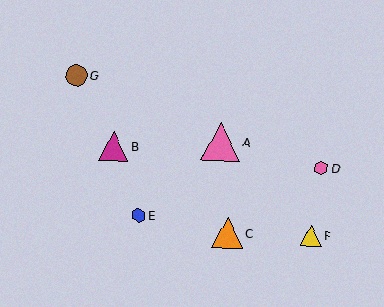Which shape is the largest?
The pink triangle (labeled A) is the largest.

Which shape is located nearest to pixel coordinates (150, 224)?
The blue hexagon (labeled E) at (138, 215) is nearest to that location.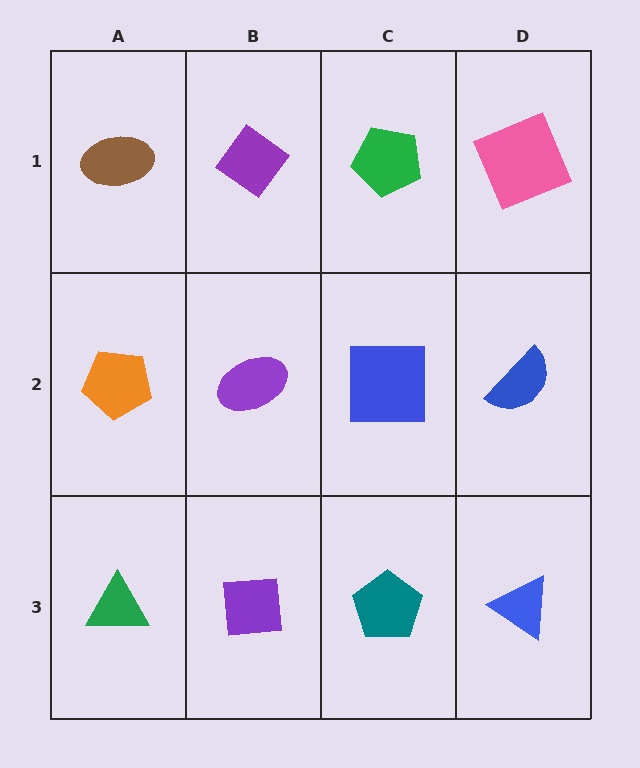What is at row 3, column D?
A blue triangle.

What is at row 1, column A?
A brown ellipse.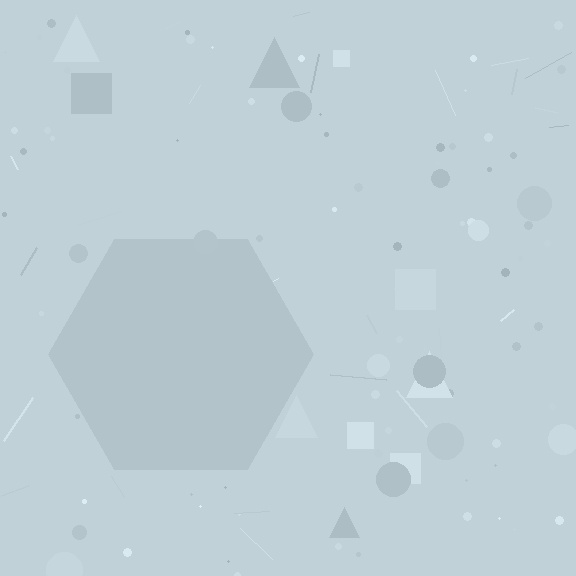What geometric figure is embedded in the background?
A hexagon is embedded in the background.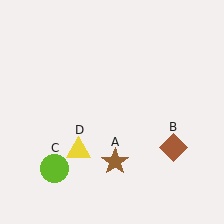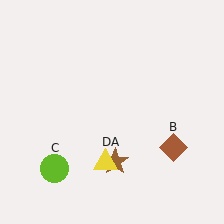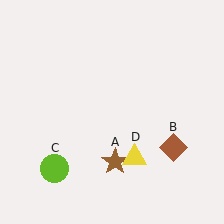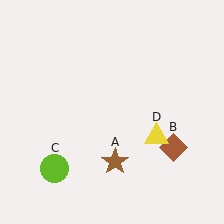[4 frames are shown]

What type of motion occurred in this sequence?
The yellow triangle (object D) rotated counterclockwise around the center of the scene.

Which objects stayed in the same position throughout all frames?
Brown star (object A) and brown diamond (object B) and lime circle (object C) remained stationary.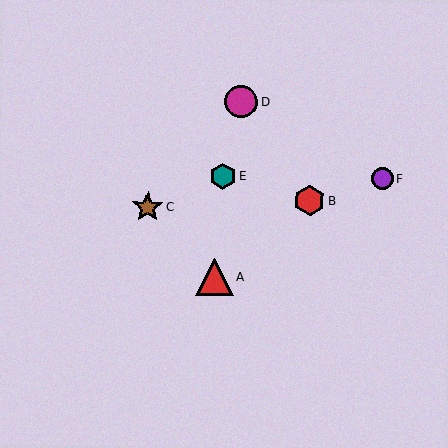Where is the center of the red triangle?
The center of the red triangle is at (214, 277).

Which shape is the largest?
The red triangle (labeled A) is the largest.